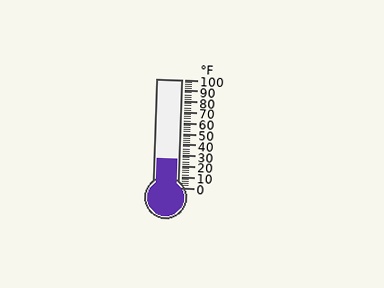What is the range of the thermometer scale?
The thermometer scale ranges from 0°F to 100°F.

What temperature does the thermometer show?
The thermometer shows approximately 26°F.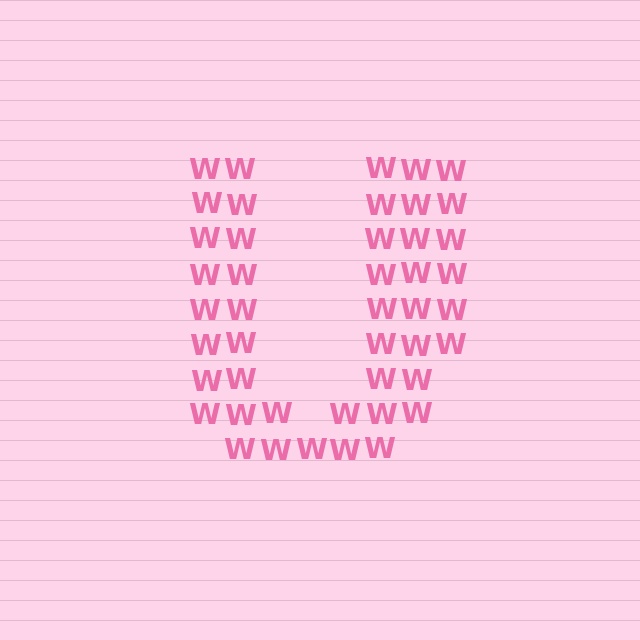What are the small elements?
The small elements are letter W's.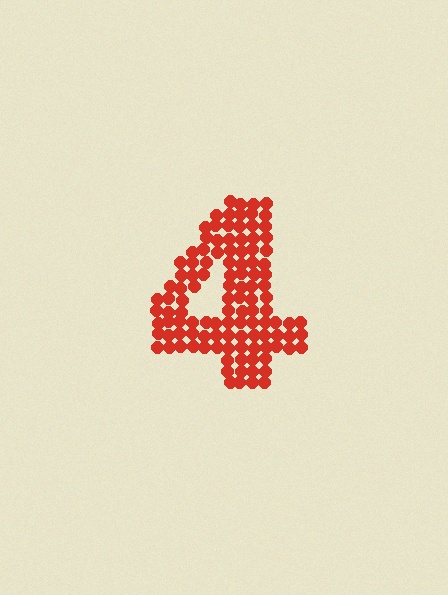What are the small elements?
The small elements are circles.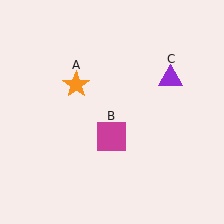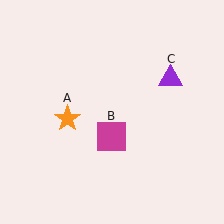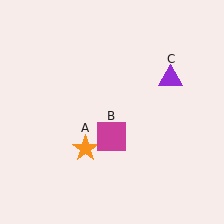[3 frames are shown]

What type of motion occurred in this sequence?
The orange star (object A) rotated counterclockwise around the center of the scene.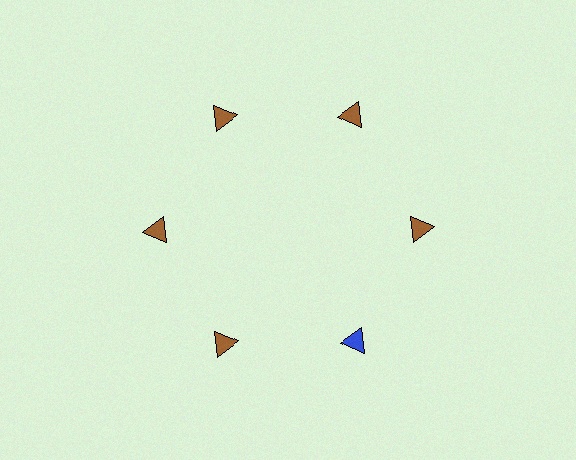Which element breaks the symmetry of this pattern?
The blue triangle at roughly the 5 o'clock position breaks the symmetry. All other shapes are brown triangles.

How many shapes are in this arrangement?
There are 6 shapes arranged in a ring pattern.